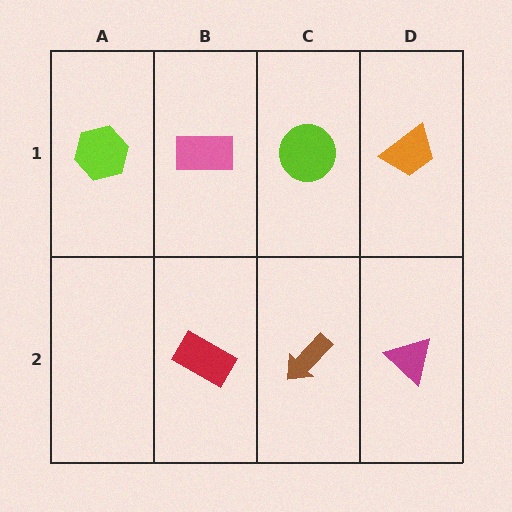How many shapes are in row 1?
4 shapes.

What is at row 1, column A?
A lime hexagon.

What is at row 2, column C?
A brown arrow.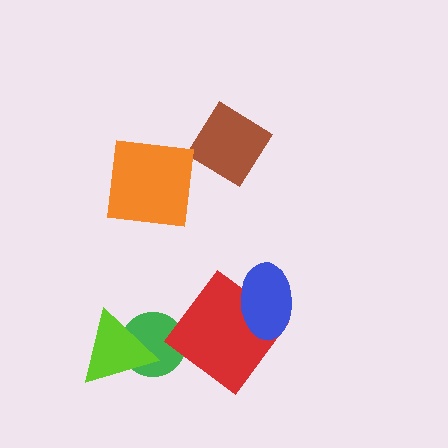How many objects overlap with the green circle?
1 object overlaps with the green circle.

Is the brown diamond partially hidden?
No, no other shape covers it.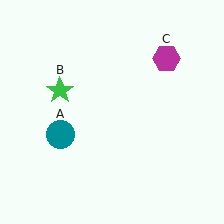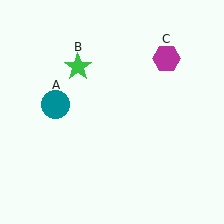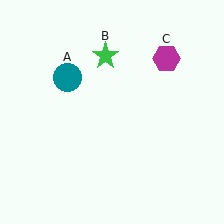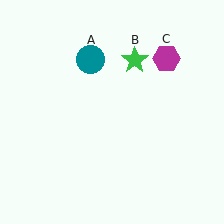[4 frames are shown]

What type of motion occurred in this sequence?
The teal circle (object A), green star (object B) rotated clockwise around the center of the scene.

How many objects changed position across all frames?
2 objects changed position: teal circle (object A), green star (object B).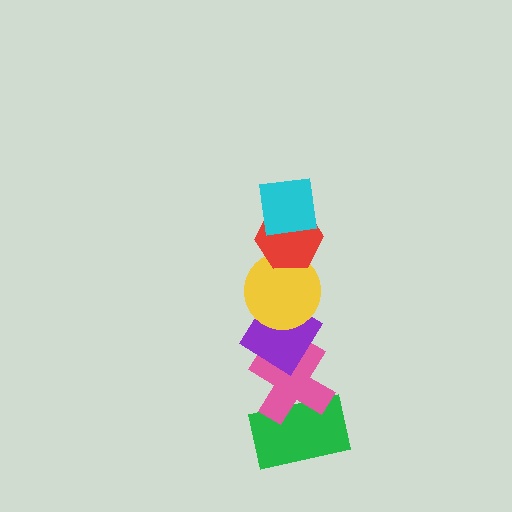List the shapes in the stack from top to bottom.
From top to bottom: the cyan square, the red hexagon, the yellow circle, the purple diamond, the pink cross, the green rectangle.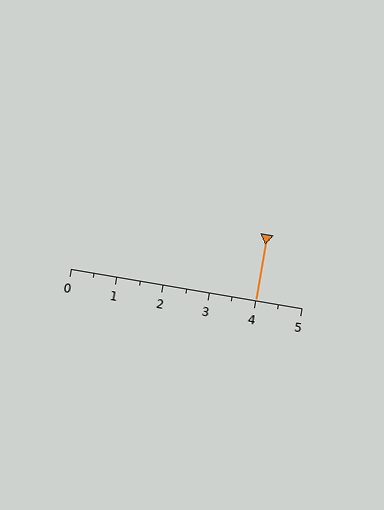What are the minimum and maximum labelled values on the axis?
The axis runs from 0 to 5.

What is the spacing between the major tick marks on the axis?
The major ticks are spaced 1 apart.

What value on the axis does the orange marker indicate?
The marker indicates approximately 4.